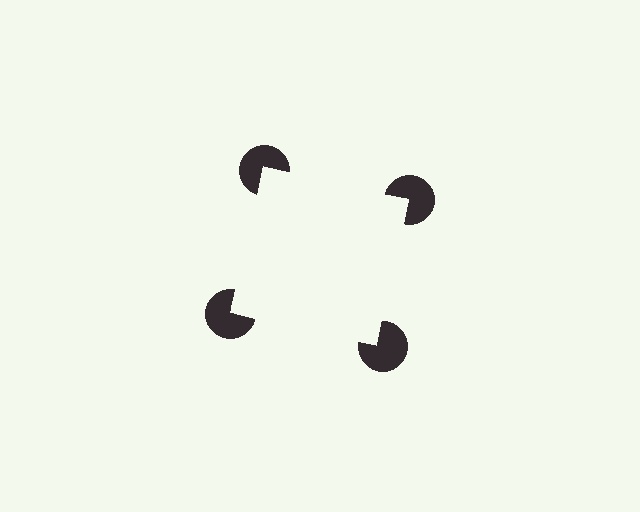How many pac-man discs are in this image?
There are 4 — one at each vertex of the illusory square.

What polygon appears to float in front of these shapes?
An illusory square — its edges are inferred from the aligned wedge cuts in the pac-man discs, not physically drawn.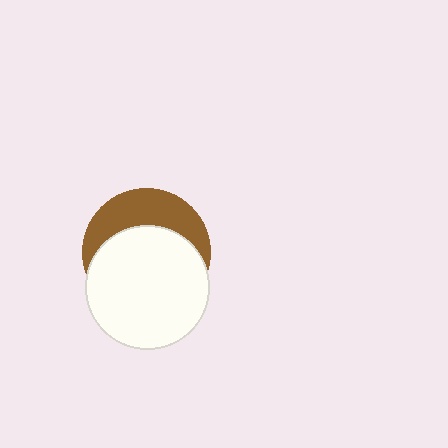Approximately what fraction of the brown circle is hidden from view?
Roughly 63% of the brown circle is hidden behind the white circle.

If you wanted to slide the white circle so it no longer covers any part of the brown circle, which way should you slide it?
Slide it down — that is the most direct way to separate the two shapes.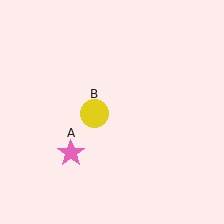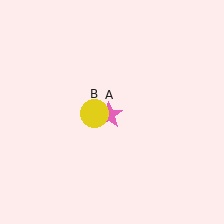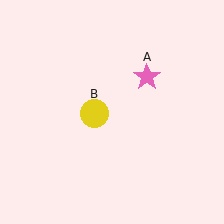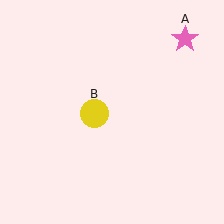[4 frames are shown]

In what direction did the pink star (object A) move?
The pink star (object A) moved up and to the right.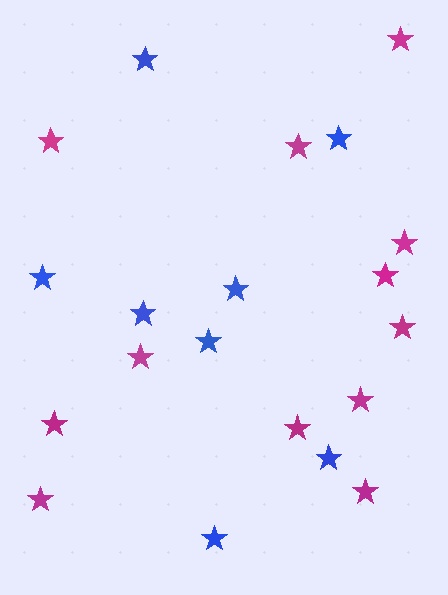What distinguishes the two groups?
There are 2 groups: one group of magenta stars (12) and one group of blue stars (8).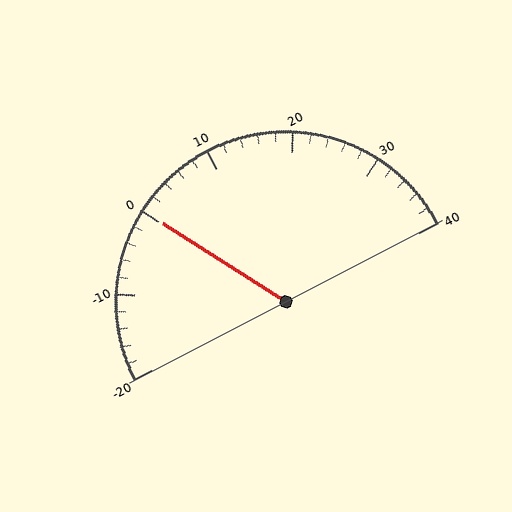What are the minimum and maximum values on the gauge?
The gauge ranges from -20 to 40.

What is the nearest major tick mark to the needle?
The nearest major tick mark is 0.